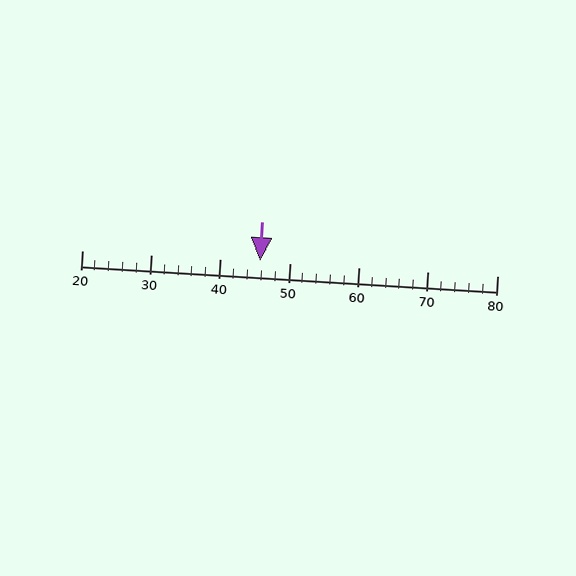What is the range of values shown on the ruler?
The ruler shows values from 20 to 80.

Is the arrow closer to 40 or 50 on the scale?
The arrow is closer to 50.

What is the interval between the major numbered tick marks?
The major tick marks are spaced 10 units apart.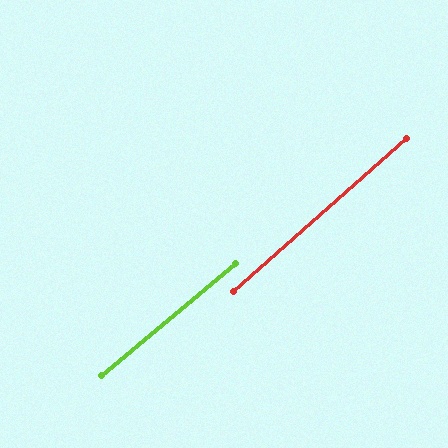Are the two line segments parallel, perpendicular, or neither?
Parallel — their directions differ by only 1.5°.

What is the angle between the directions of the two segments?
Approximately 1 degree.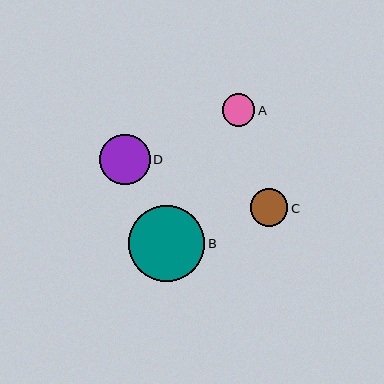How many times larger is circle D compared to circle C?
Circle D is approximately 1.3 times the size of circle C.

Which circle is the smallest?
Circle A is the smallest with a size of approximately 33 pixels.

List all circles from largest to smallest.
From largest to smallest: B, D, C, A.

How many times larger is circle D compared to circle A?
Circle D is approximately 1.5 times the size of circle A.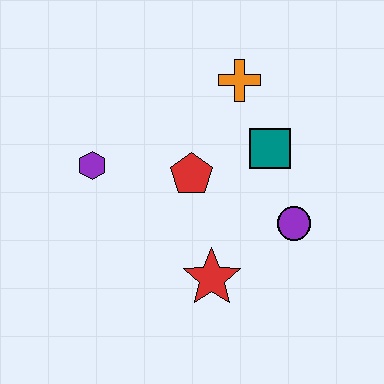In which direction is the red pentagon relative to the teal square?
The red pentagon is to the left of the teal square.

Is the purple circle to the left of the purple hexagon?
No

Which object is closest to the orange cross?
The teal square is closest to the orange cross.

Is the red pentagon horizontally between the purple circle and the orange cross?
No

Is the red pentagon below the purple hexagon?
Yes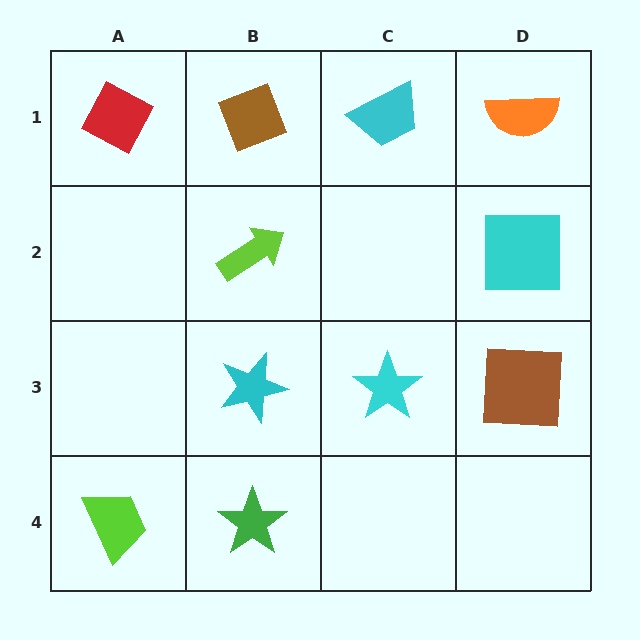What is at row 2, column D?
A cyan square.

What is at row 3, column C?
A cyan star.